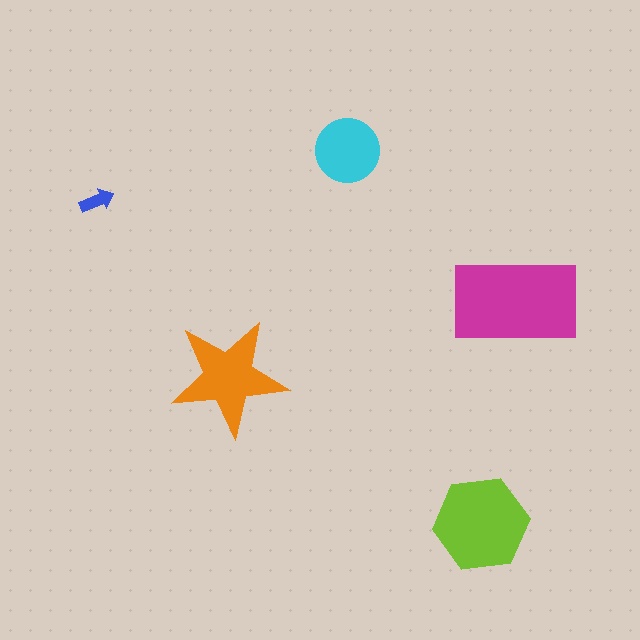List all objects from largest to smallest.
The magenta rectangle, the lime hexagon, the orange star, the cyan circle, the blue arrow.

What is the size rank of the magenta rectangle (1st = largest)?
1st.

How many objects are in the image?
There are 5 objects in the image.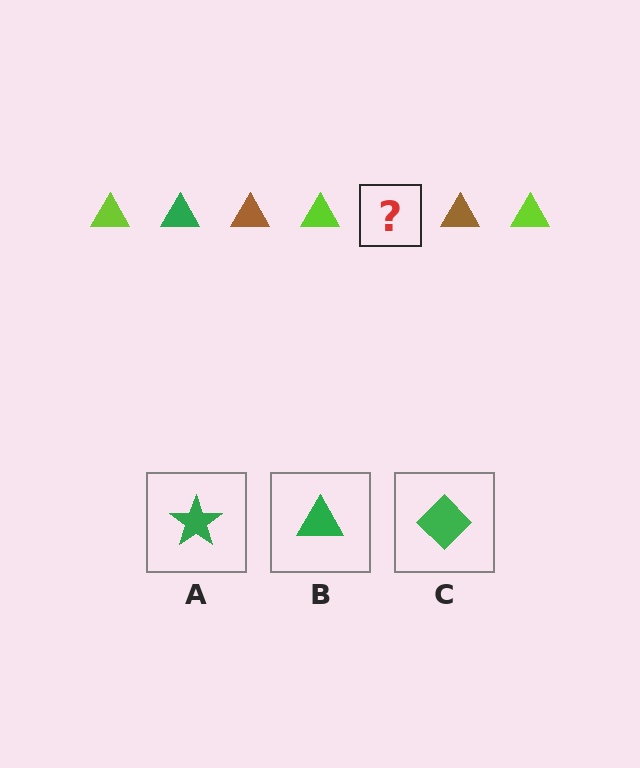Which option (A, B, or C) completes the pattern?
B.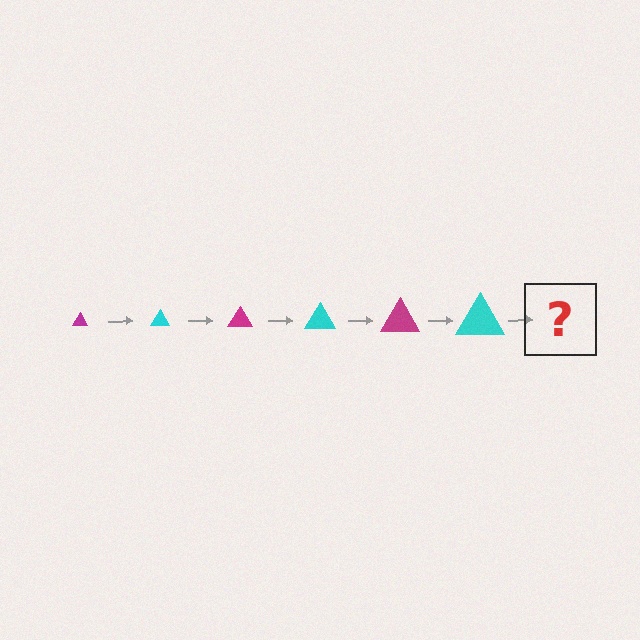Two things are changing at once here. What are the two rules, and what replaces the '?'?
The two rules are that the triangle grows larger each step and the color cycles through magenta and cyan. The '?' should be a magenta triangle, larger than the previous one.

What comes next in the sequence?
The next element should be a magenta triangle, larger than the previous one.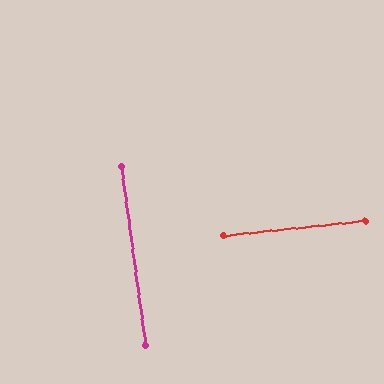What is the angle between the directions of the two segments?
Approximately 88 degrees.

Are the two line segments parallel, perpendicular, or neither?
Perpendicular — they meet at approximately 88°.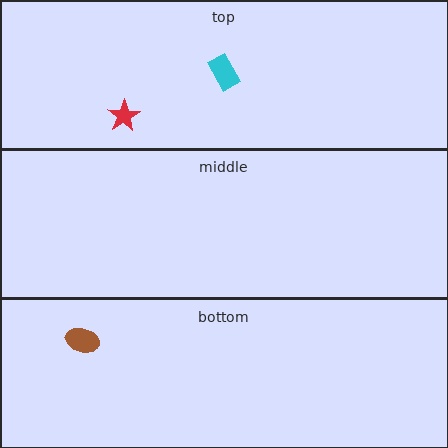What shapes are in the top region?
The red star, the cyan rectangle.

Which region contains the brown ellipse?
The bottom region.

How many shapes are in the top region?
2.